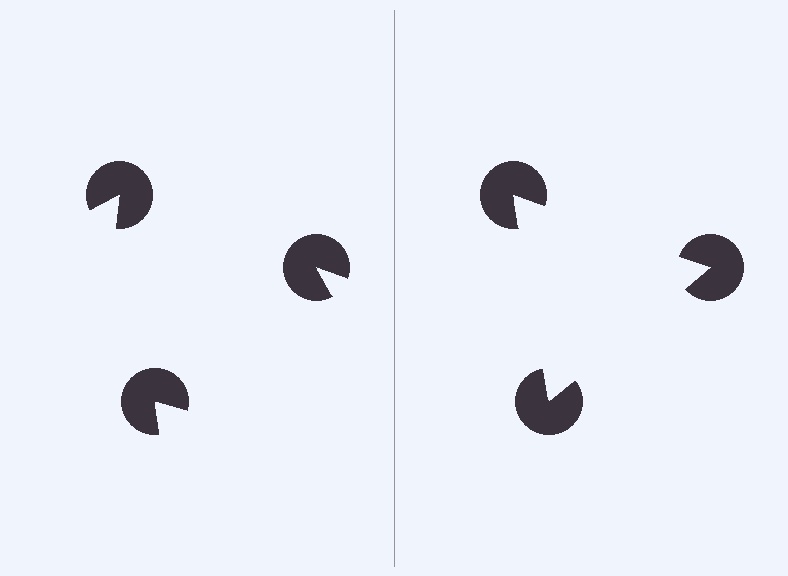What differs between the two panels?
The pac-man discs are positioned identically on both sides; only the wedge orientations differ. On the right they align to a triangle; on the left they are misaligned.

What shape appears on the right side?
An illusory triangle.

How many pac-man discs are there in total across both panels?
6 — 3 on each side.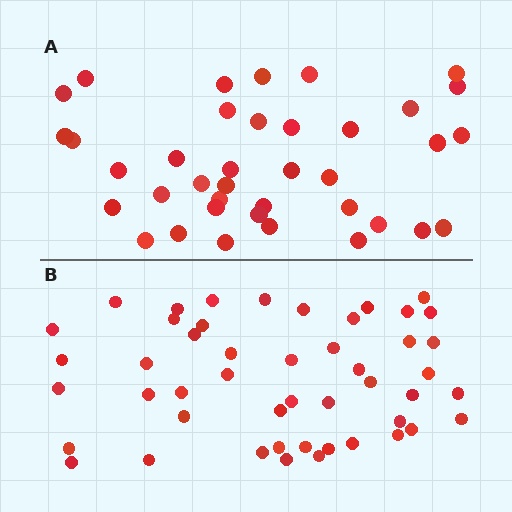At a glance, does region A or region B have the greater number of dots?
Region B (the bottom region) has more dots.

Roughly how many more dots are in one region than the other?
Region B has roughly 10 or so more dots than region A.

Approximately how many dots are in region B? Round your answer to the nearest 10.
About 50 dots. (The exact count is 48, which rounds to 50.)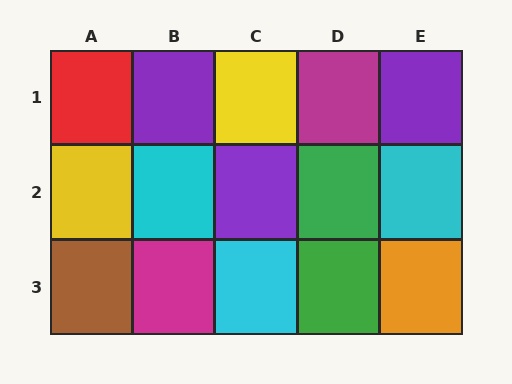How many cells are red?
1 cell is red.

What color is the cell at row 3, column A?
Brown.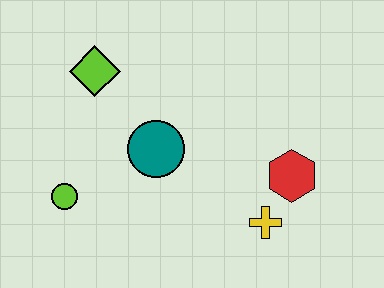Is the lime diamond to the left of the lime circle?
No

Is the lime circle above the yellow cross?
Yes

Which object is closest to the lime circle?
The teal circle is closest to the lime circle.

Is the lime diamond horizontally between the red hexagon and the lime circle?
Yes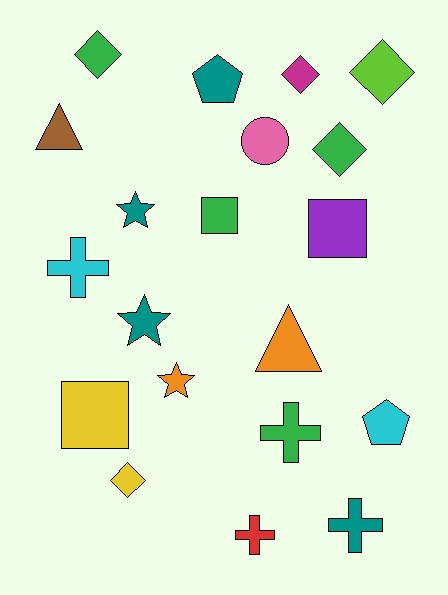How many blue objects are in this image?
There are no blue objects.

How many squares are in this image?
There are 3 squares.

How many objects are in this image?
There are 20 objects.